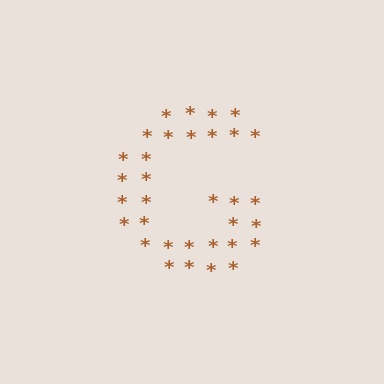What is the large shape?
The large shape is the letter G.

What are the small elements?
The small elements are asterisks.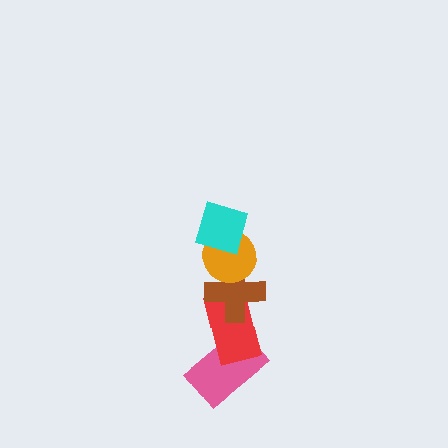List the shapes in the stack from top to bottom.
From top to bottom: the cyan square, the orange circle, the brown cross, the red rectangle, the pink rectangle.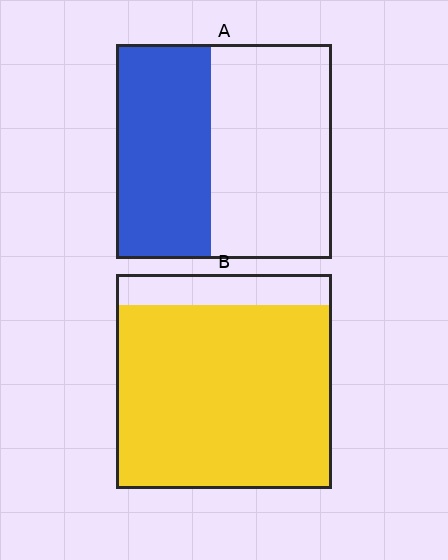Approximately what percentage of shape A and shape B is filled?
A is approximately 45% and B is approximately 85%.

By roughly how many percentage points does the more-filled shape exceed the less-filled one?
By roughly 40 percentage points (B over A).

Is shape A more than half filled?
No.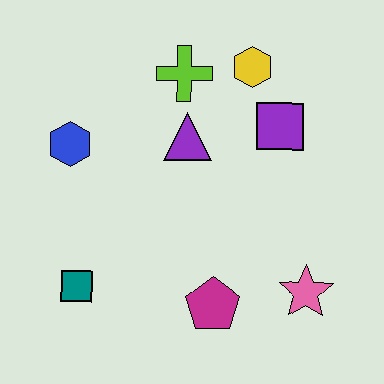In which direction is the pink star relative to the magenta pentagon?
The pink star is to the right of the magenta pentagon.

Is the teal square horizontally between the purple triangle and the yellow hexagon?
No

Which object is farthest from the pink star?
The blue hexagon is farthest from the pink star.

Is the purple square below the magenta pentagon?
No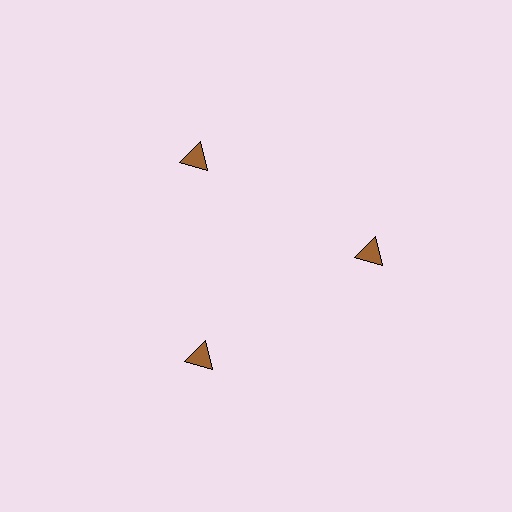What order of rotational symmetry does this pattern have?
This pattern has 3-fold rotational symmetry.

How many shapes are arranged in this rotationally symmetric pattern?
There are 3 shapes, arranged in 3 groups of 1.